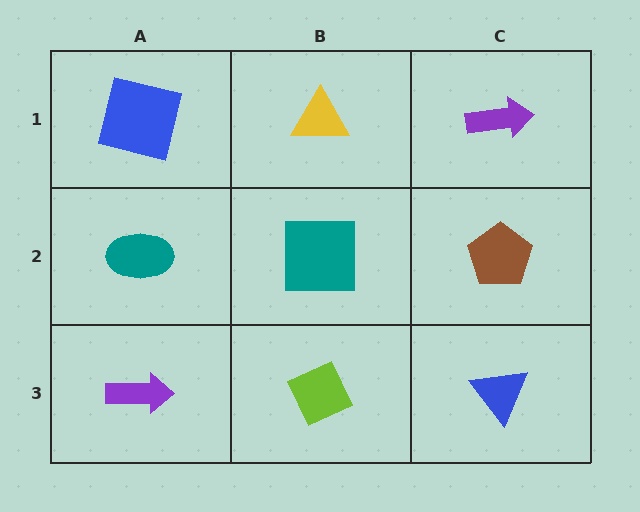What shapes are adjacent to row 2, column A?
A blue square (row 1, column A), a purple arrow (row 3, column A), a teal square (row 2, column B).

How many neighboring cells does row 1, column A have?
2.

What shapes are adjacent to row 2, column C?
A purple arrow (row 1, column C), a blue triangle (row 3, column C), a teal square (row 2, column B).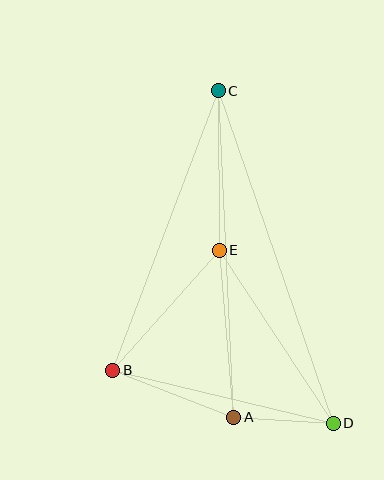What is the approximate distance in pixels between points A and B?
The distance between A and B is approximately 130 pixels.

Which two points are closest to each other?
Points A and D are closest to each other.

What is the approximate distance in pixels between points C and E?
The distance between C and E is approximately 159 pixels.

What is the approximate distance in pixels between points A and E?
The distance between A and E is approximately 168 pixels.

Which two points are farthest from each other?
Points C and D are farthest from each other.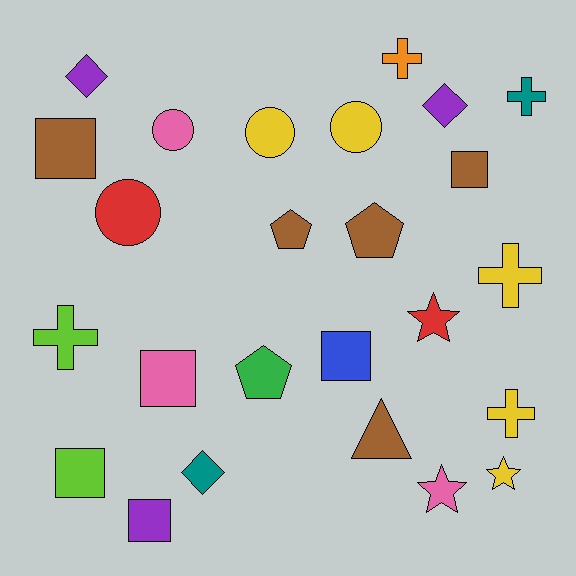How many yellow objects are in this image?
There are 5 yellow objects.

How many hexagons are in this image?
There are no hexagons.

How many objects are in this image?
There are 25 objects.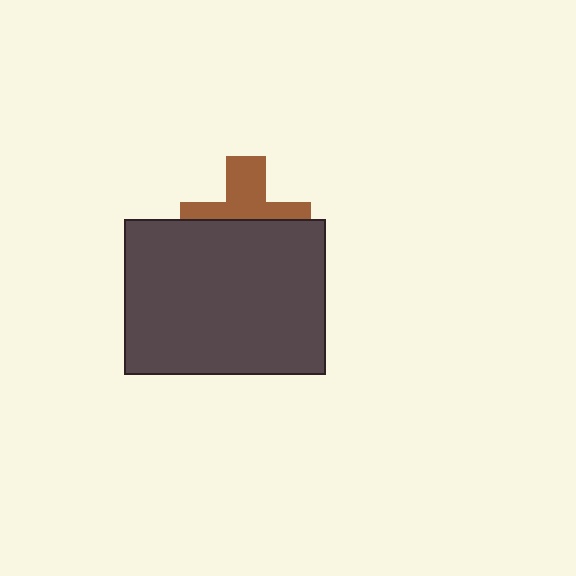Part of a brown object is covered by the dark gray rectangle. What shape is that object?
It is a cross.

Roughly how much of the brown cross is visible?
About half of it is visible (roughly 47%).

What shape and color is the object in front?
The object in front is a dark gray rectangle.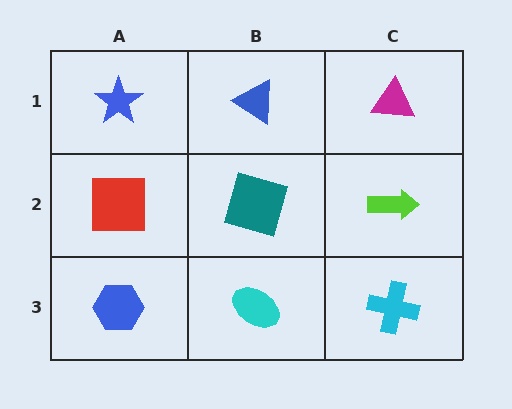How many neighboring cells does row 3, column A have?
2.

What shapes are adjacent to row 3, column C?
A lime arrow (row 2, column C), a cyan ellipse (row 3, column B).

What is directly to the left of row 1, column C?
A blue triangle.